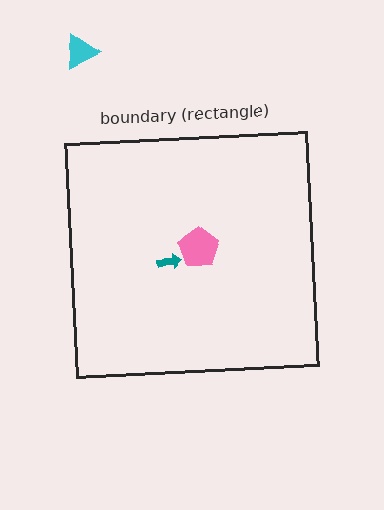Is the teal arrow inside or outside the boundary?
Inside.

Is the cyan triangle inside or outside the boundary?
Outside.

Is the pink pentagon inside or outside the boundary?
Inside.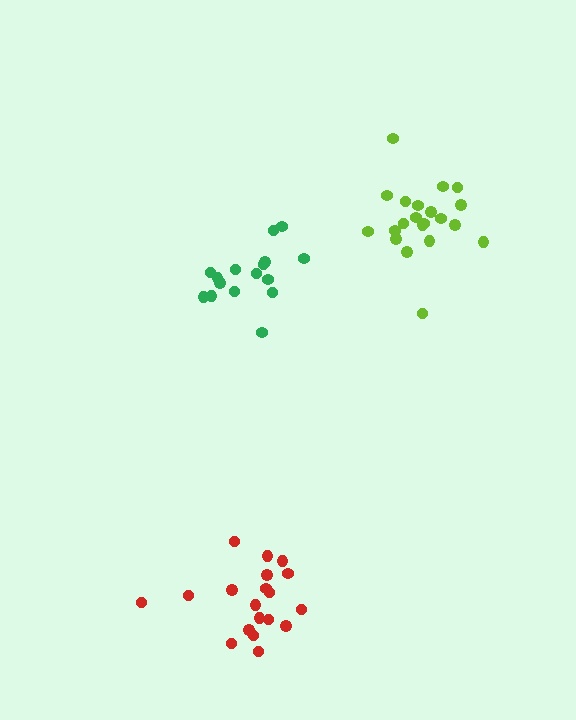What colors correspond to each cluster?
The clusters are colored: green, lime, red.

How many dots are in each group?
Group 1: 16 dots, Group 2: 21 dots, Group 3: 19 dots (56 total).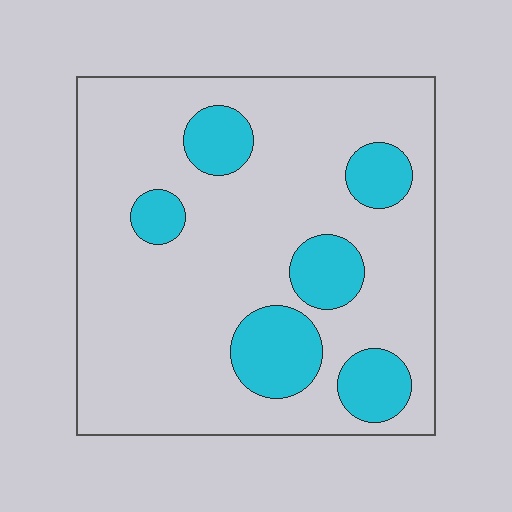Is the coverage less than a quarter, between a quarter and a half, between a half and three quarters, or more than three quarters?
Less than a quarter.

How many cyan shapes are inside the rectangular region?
6.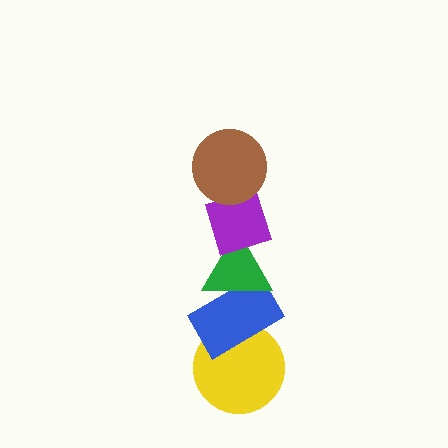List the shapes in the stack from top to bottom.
From top to bottom: the brown circle, the purple diamond, the green triangle, the blue rectangle, the yellow circle.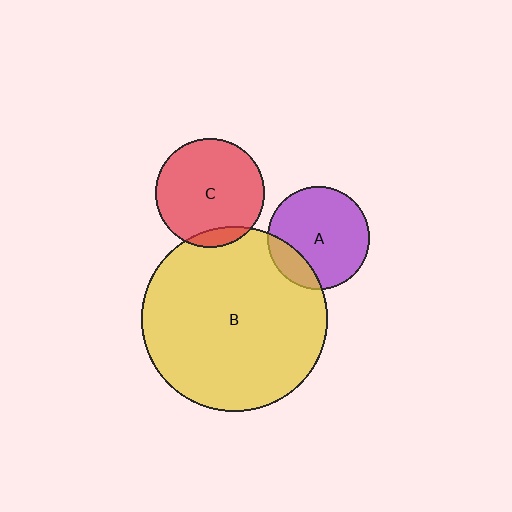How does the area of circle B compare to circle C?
Approximately 2.9 times.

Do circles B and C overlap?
Yes.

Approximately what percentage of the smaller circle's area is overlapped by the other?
Approximately 10%.